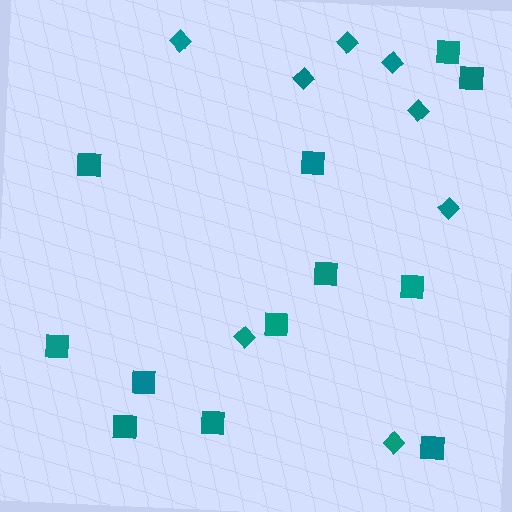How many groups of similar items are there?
There are 2 groups: one group of diamonds (8) and one group of squares (12).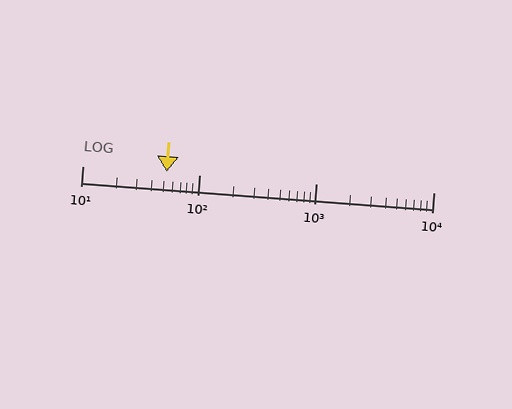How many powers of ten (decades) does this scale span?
The scale spans 3 decades, from 10 to 10000.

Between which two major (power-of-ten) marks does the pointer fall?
The pointer is between 10 and 100.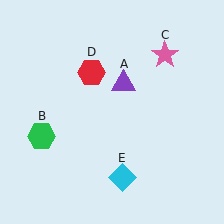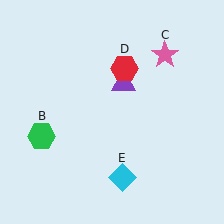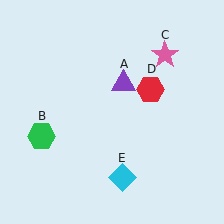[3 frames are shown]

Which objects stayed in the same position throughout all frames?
Purple triangle (object A) and green hexagon (object B) and pink star (object C) and cyan diamond (object E) remained stationary.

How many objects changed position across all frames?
1 object changed position: red hexagon (object D).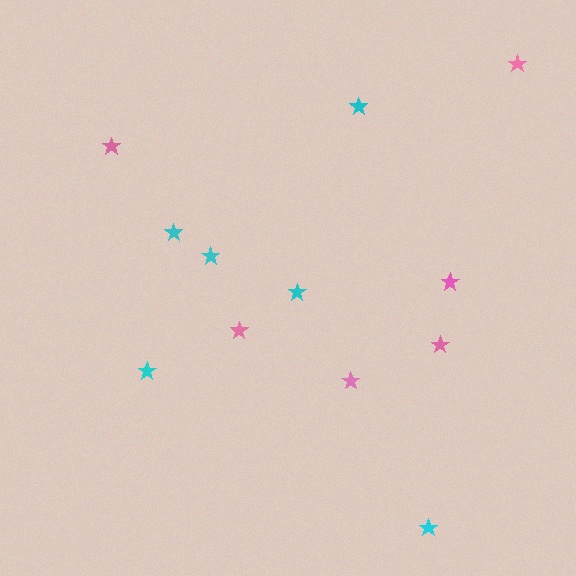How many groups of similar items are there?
There are 2 groups: one group of cyan stars (6) and one group of pink stars (6).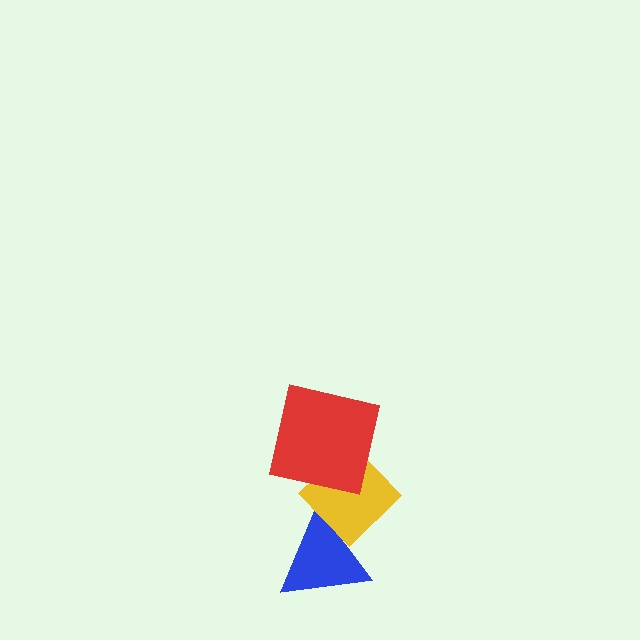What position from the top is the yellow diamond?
The yellow diamond is 2nd from the top.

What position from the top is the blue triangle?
The blue triangle is 3rd from the top.